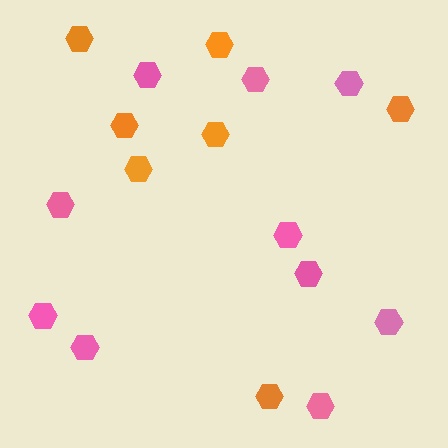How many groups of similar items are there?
There are 2 groups: one group of orange hexagons (7) and one group of pink hexagons (10).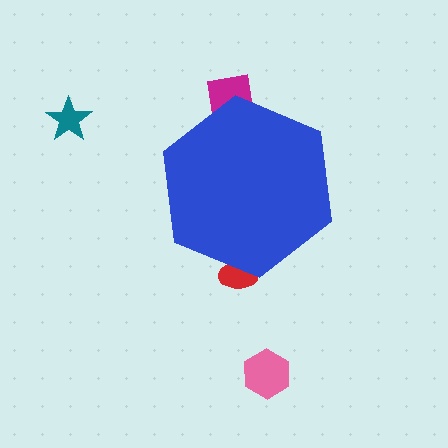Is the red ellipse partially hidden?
Yes, the red ellipse is partially hidden behind the blue hexagon.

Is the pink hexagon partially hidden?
No, the pink hexagon is fully visible.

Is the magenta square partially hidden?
Yes, the magenta square is partially hidden behind the blue hexagon.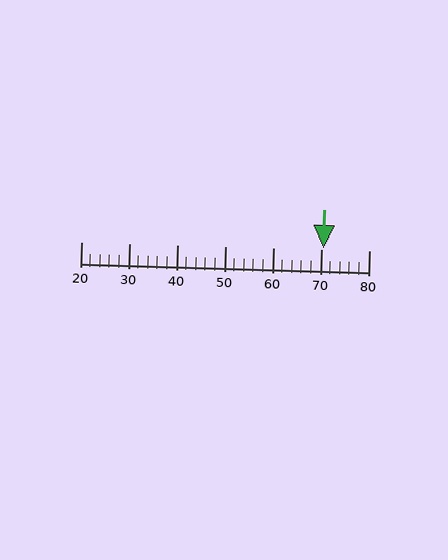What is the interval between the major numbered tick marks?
The major tick marks are spaced 10 units apart.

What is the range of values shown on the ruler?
The ruler shows values from 20 to 80.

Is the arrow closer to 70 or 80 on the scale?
The arrow is closer to 70.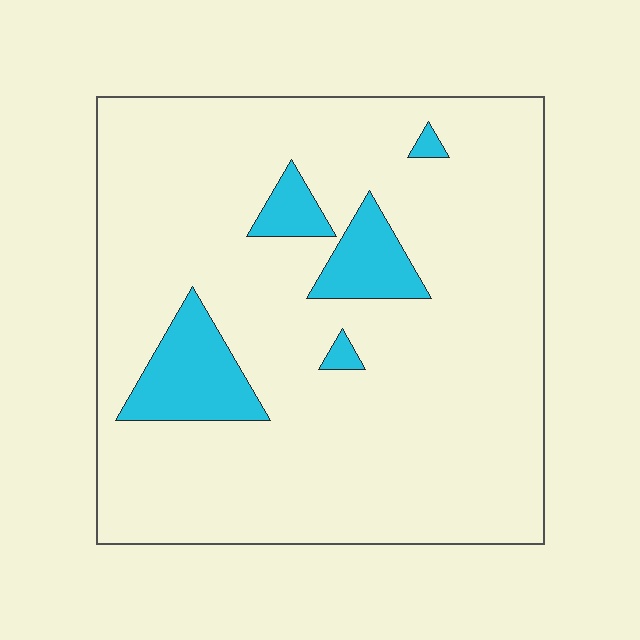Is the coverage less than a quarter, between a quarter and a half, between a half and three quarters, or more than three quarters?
Less than a quarter.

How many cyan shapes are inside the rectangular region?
5.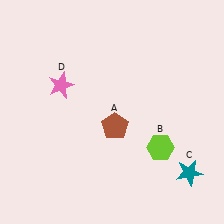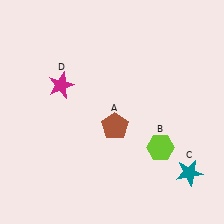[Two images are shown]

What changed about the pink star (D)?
In Image 1, D is pink. In Image 2, it changed to magenta.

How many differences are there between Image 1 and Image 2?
There is 1 difference between the two images.